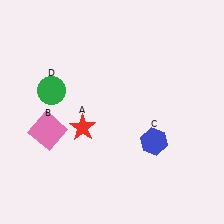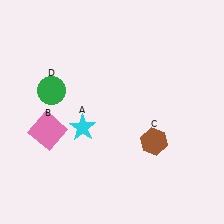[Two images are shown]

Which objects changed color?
A changed from red to cyan. C changed from blue to brown.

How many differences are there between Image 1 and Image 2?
There are 2 differences between the two images.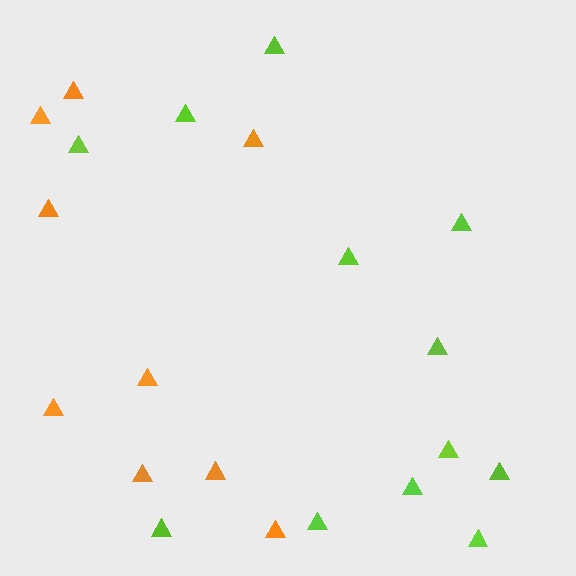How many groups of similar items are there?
There are 2 groups: one group of lime triangles (12) and one group of orange triangles (9).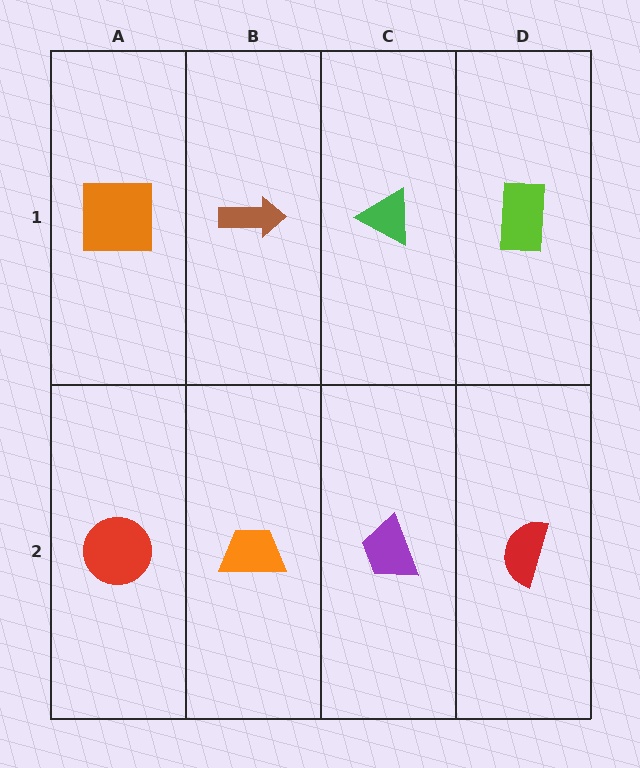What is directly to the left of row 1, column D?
A green triangle.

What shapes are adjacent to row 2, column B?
A brown arrow (row 1, column B), a red circle (row 2, column A), a purple trapezoid (row 2, column C).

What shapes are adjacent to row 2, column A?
An orange square (row 1, column A), an orange trapezoid (row 2, column B).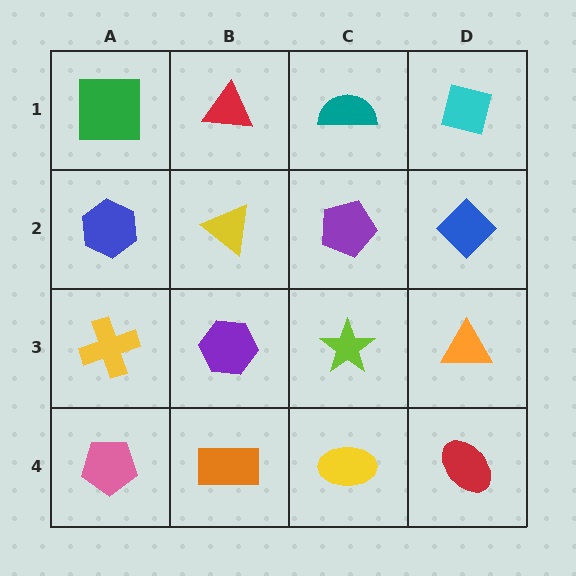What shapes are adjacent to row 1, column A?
A blue hexagon (row 2, column A), a red triangle (row 1, column B).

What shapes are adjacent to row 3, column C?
A purple pentagon (row 2, column C), a yellow ellipse (row 4, column C), a purple hexagon (row 3, column B), an orange triangle (row 3, column D).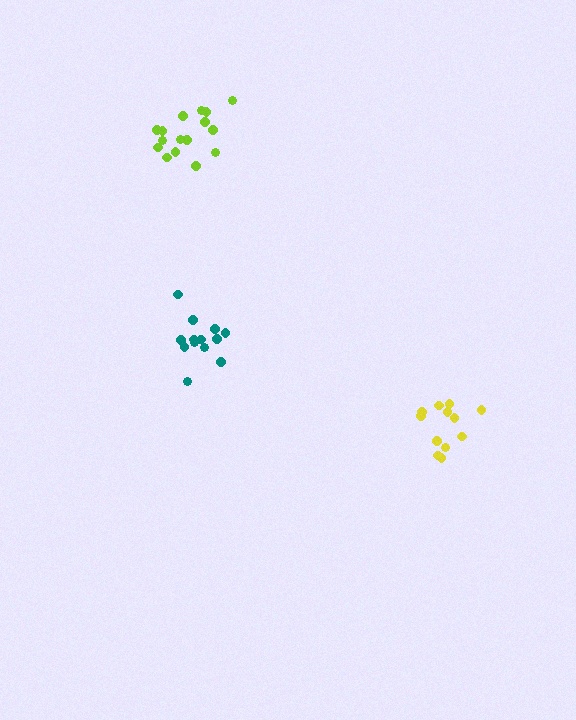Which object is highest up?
The lime cluster is topmost.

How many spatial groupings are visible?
There are 3 spatial groupings.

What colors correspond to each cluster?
The clusters are colored: lime, teal, yellow.